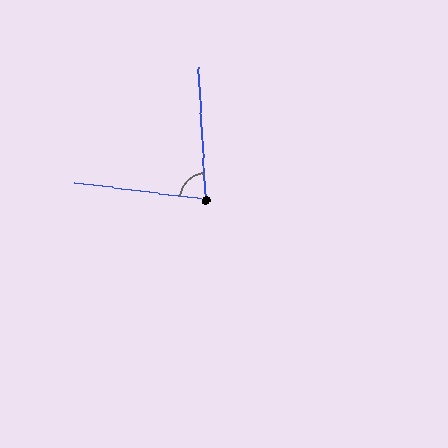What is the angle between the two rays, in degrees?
Approximately 79 degrees.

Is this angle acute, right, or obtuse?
It is acute.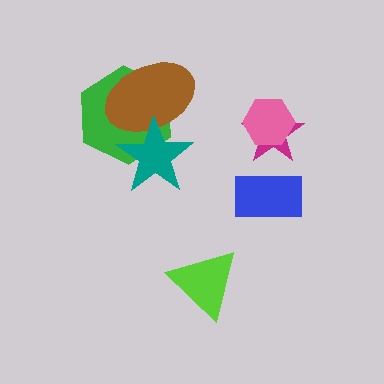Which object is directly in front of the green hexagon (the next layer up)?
The brown ellipse is directly in front of the green hexagon.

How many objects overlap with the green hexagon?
2 objects overlap with the green hexagon.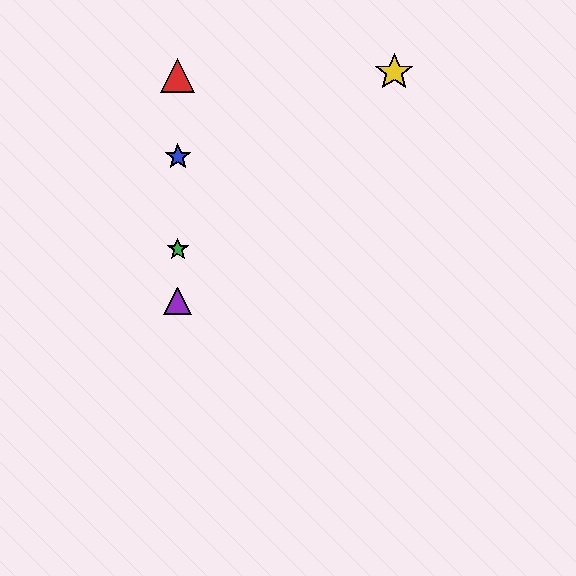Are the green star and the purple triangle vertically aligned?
Yes, both are at x≈178.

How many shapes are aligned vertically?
4 shapes (the red triangle, the blue star, the green star, the purple triangle) are aligned vertically.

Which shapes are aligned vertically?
The red triangle, the blue star, the green star, the purple triangle are aligned vertically.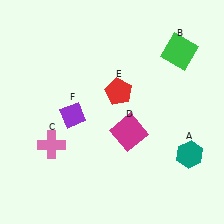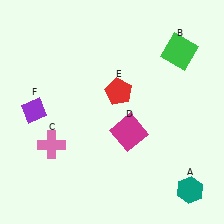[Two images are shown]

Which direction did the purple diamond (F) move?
The purple diamond (F) moved left.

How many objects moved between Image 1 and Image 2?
2 objects moved between the two images.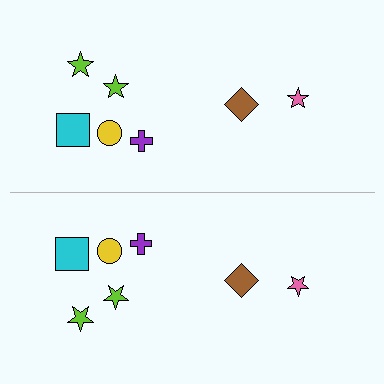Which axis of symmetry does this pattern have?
The pattern has a horizontal axis of symmetry running through the center of the image.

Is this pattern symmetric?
Yes, this pattern has bilateral (reflection) symmetry.